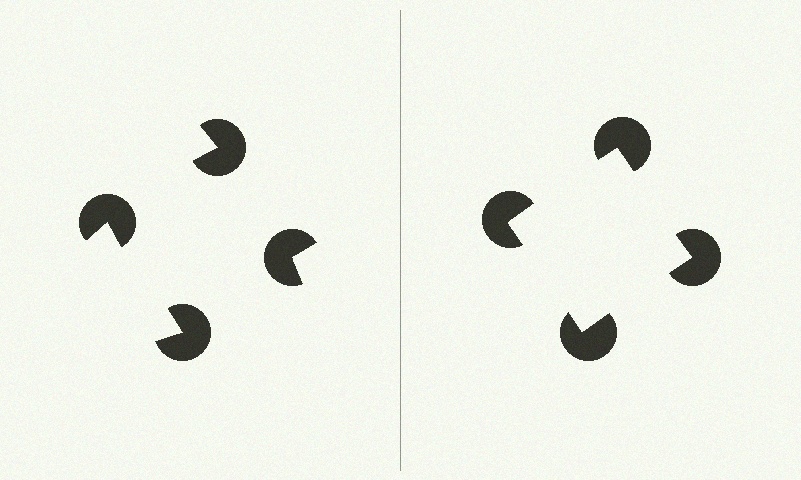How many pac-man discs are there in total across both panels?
8 — 4 on each side.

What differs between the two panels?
The pac-man discs are positioned identically on both sides; only the wedge orientations differ. On the right they align to a square; on the left they are misaligned.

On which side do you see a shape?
An illusory square appears on the right side. On the left side the wedge cuts are rotated, so no coherent shape forms.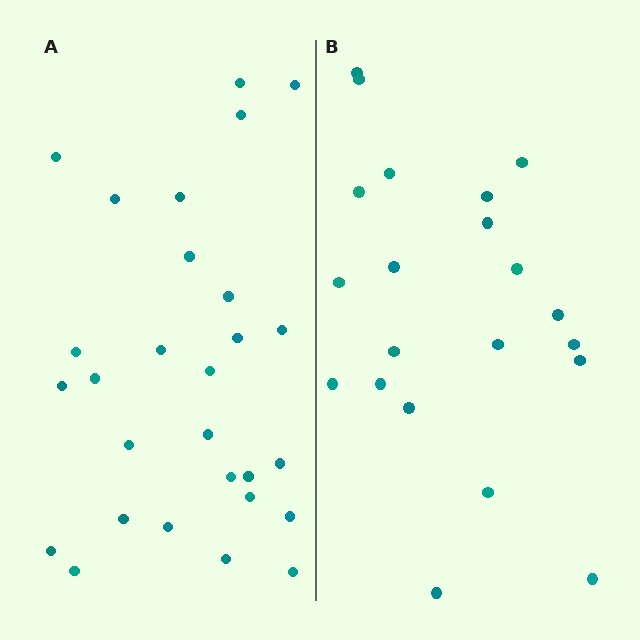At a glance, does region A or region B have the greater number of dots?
Region A (the left region) has more dots.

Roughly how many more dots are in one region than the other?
Region A has roughly 8 or so more dots than region B.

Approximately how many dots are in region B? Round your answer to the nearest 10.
About 20 dots. (The exact count is 21, which rounds to 20.)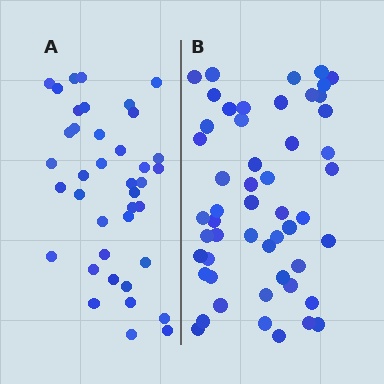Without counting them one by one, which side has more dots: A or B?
Region B (the right region) has more dots.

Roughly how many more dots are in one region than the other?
Region B has approximately 15 more dots than region A.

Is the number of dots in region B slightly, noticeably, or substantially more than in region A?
Region B has noticeably more, but not dramatically so. The ratio is roughly 1.3 to 1.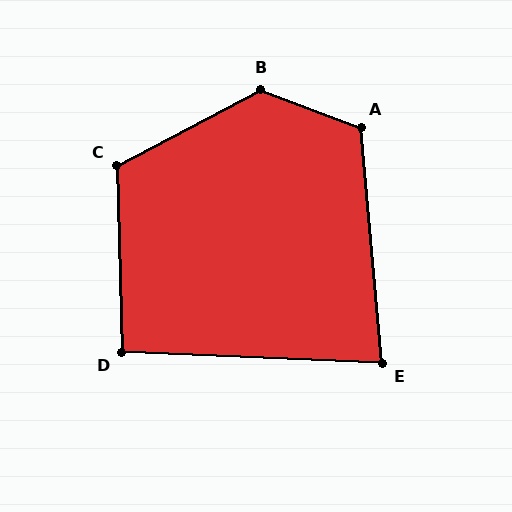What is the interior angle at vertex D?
Approximately 94 degrees (approximately right).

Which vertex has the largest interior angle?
B, at approximately 132 degrees.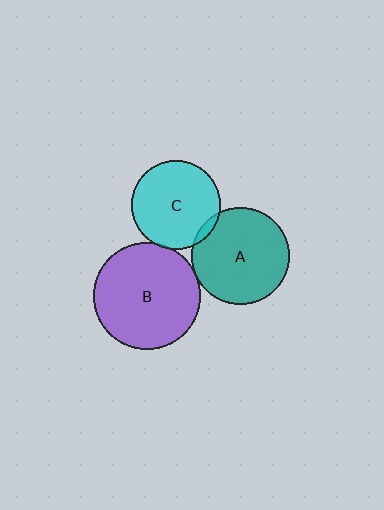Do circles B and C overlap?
Yes.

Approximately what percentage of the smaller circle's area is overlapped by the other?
Approximately 5%.